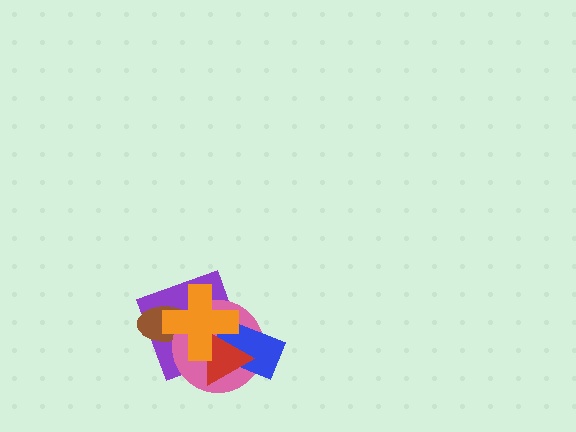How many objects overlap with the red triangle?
4 objects overlap with the red triangle.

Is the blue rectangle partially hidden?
Yes, it is partially covered by another shape.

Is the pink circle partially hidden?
Yes, it is partially covered by another shape.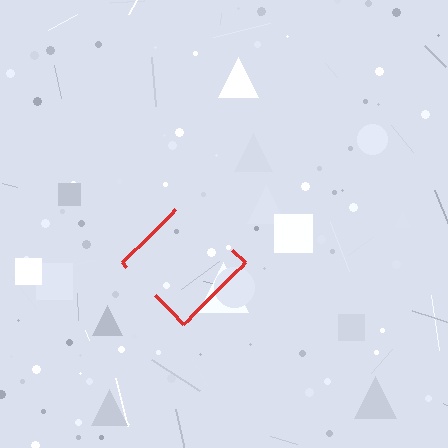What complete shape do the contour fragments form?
The contour fragments form a diamond.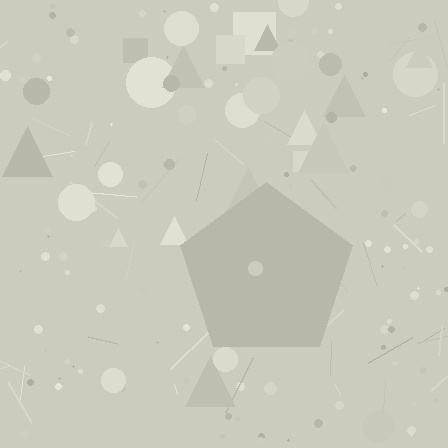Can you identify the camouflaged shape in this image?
The camouflaged shape is a pentagon.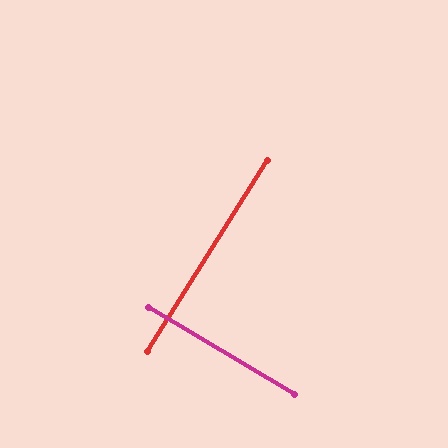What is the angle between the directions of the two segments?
Approximately 89 degrees.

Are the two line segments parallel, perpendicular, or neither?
Perpendicular — they meet at approximately 89°.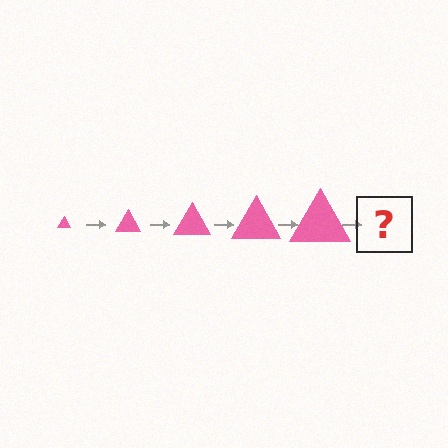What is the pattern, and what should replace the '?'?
The pattern is that the triangle gets progressively larger each step. The '?' should be a pink triangle, larger than the previous one.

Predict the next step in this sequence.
The next step is a pink triangle, larger than the previous one.